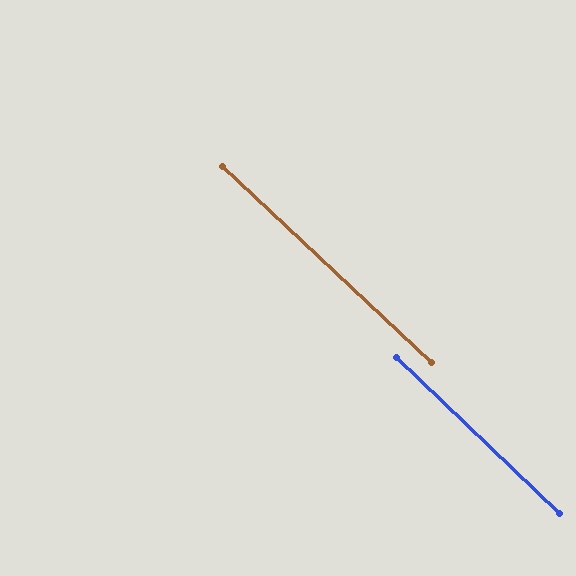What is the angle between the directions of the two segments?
Approximately 0 degrees.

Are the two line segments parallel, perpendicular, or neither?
Parallel — their directions differ by only 0.4°.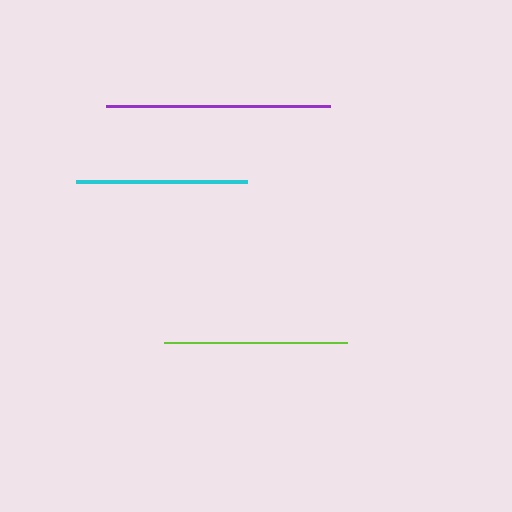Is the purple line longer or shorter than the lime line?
The purple line is longer than the lime line.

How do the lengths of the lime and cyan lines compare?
The lime and cyan lines are approximately the same length.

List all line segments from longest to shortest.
From longest to shortest: purple, lime, cyan.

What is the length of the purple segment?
The purple segment is approximately 224 pixels long.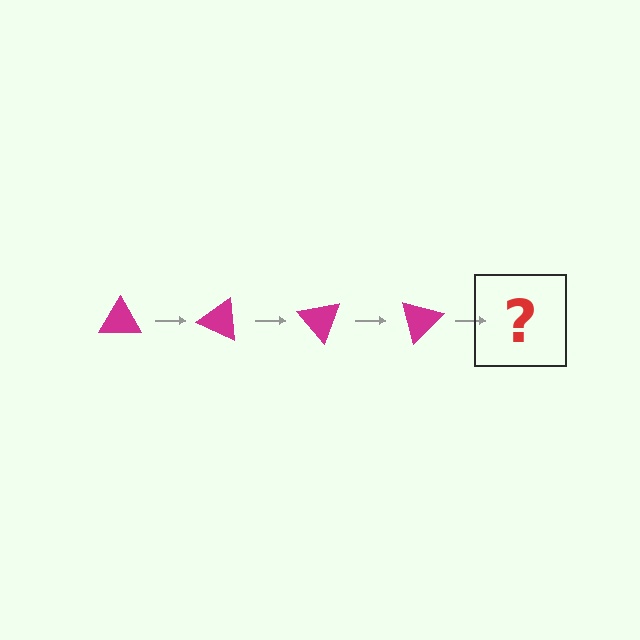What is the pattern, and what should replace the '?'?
The pattern is that the triangle rotates 25 degrees each step. The '?' should be a magenta triangle rotated 100 degrees.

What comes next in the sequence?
The next element should be a magenta triangle rotated 100 degrees.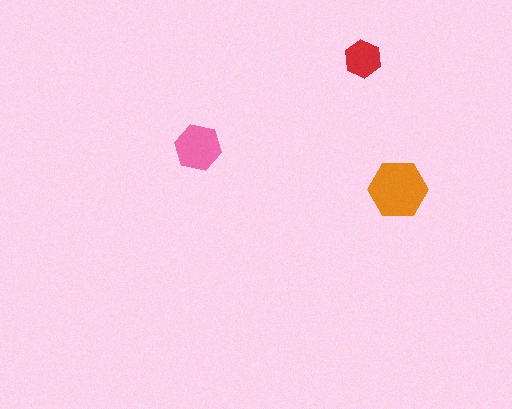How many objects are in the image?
There are 3 objects in the image.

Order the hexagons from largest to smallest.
the orange one, the pink one, the red one.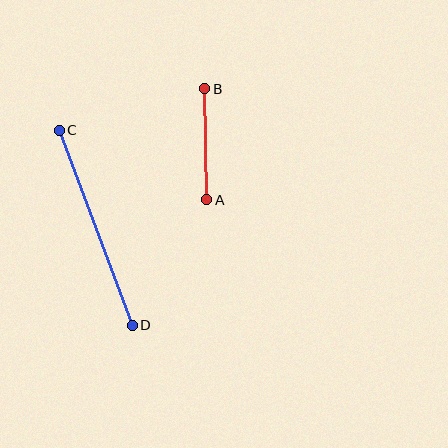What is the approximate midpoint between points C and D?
The midpoint is at approximately (96, 228) pixels.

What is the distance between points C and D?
The distance is approximately 208 pixels.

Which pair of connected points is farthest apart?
Points C and D are farthest apart.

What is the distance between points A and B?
The distance is approximately 111 pixels.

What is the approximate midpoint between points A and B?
The midpoint is at approximately (206, 144) pixels.